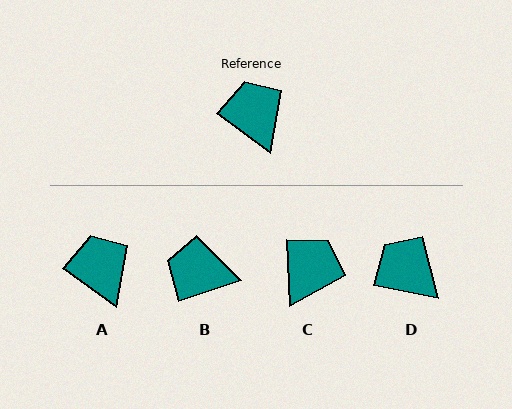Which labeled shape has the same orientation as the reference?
A.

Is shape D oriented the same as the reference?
No, it is off by about 25 degrees.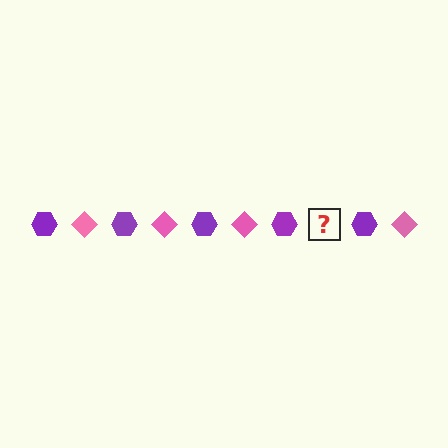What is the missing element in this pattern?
The missing element is a pink diamond.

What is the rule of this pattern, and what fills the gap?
The rule is that the pattern alternates between purple hexagon and pink diamond. The gap should be filled with a pink diamond.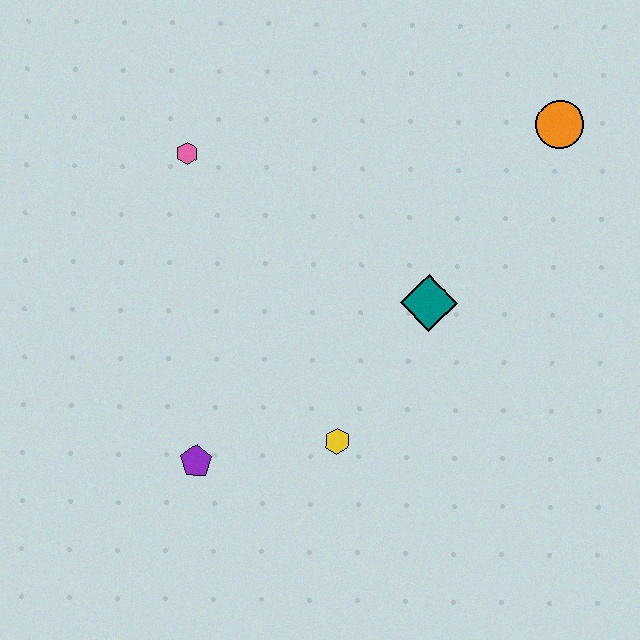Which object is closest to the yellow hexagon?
The purple pentagon is closest to the yellow hexagon.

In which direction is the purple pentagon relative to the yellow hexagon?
The purple pentagon is to the left of the yellow hexagon.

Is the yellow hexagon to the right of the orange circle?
No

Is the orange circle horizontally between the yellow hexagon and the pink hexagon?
No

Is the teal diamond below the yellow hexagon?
No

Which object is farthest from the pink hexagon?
The orange circle is farthest from the pink hexagon.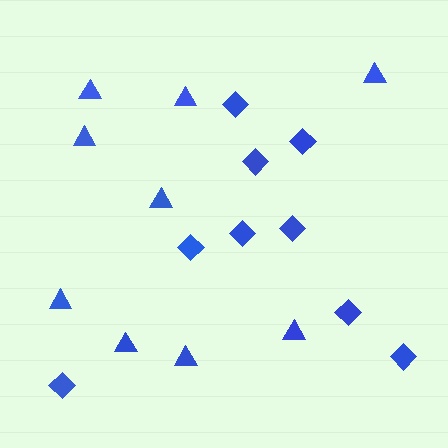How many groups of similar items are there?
There are 2 groups: one group of diamonds (9) and one group of triangles (9).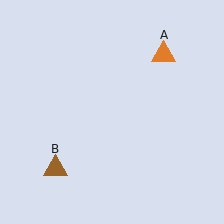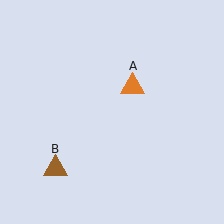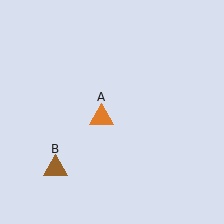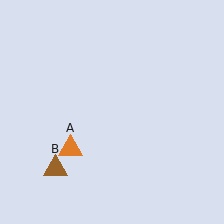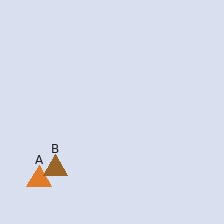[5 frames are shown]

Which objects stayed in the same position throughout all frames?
Brown triangle (object B) remained stationary.